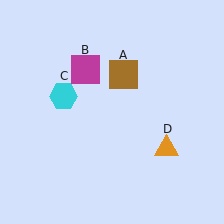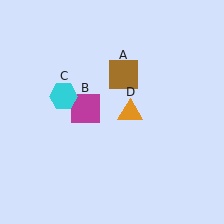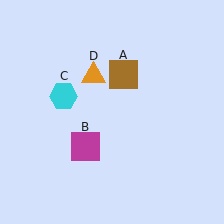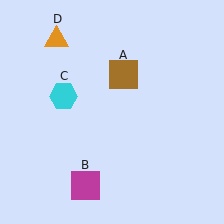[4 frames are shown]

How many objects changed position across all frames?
2 objects changed position: magenta square (object B), orange triangle (object D).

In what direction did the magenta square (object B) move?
The magenta square (object B) moved down.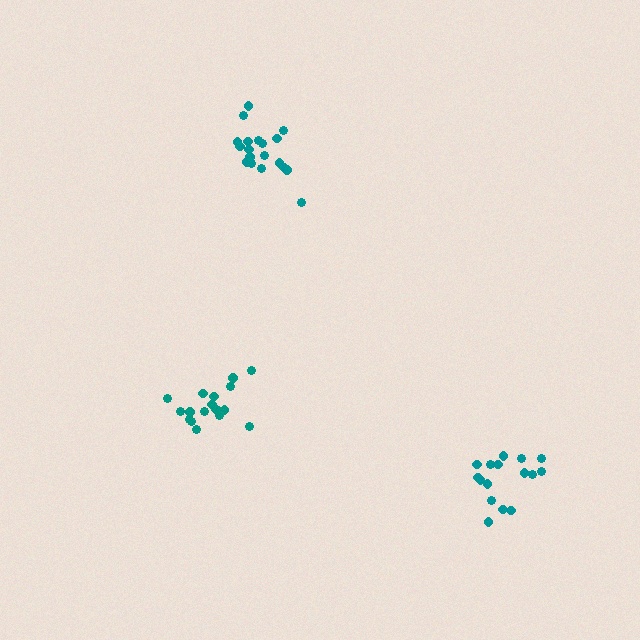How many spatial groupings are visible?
There are 3 spatial groupings.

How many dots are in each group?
Group 1: 16 dots, Group 2: 18 dots, Group 3: 20 dots (54 total).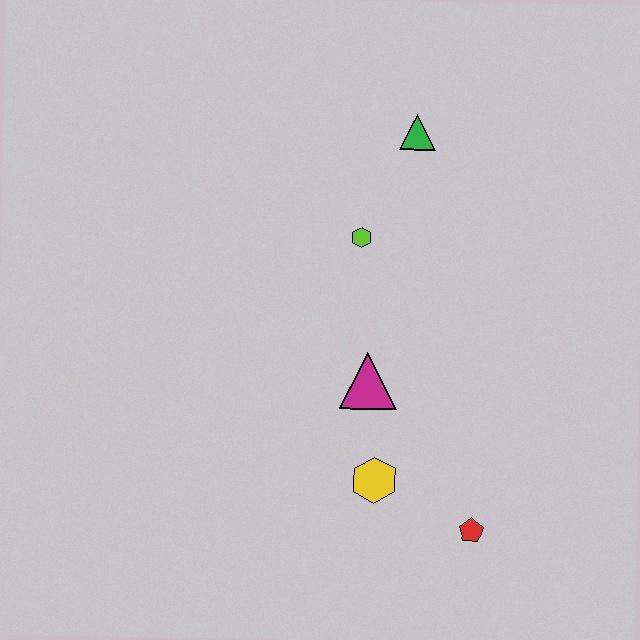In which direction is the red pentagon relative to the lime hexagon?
The red pentagon is below the lime hexagon.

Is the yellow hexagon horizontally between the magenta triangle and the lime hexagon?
No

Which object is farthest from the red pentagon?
The green triangle is farthest from the red pentagon.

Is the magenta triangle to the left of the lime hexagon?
No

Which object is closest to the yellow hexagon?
The magenta triangle is closest to the yellow hexagon.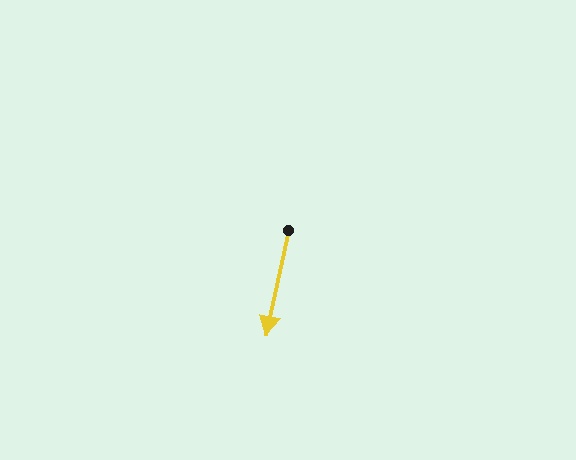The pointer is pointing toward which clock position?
Roughly 6 o'clock.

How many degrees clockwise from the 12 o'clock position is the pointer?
Approximately 192 degrees.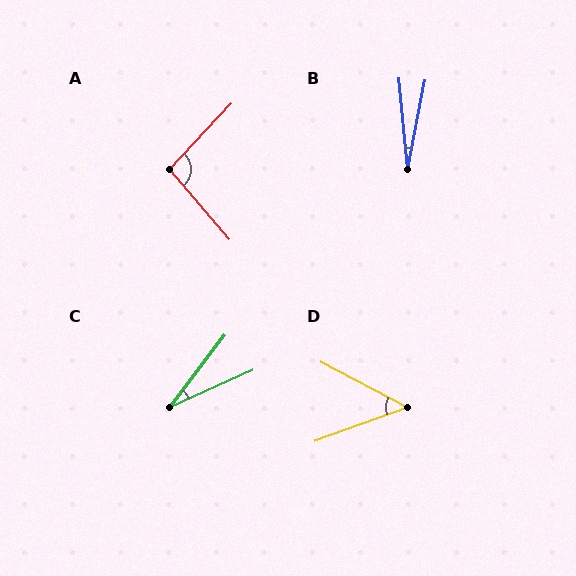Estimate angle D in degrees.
Approximately 48 degrees.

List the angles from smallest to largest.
B (16°), C (29°), D (48°), A (97°).